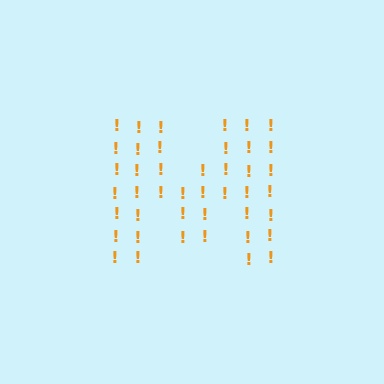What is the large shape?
The large shape is the letter M.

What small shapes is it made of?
It is made of small exclamation marks.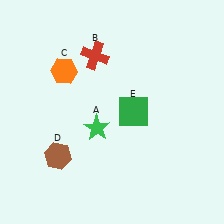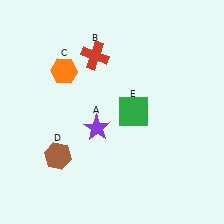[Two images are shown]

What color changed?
The star (A) changed from green in Image 1 to purple in Image 2.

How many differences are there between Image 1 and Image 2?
There is 1 difference between the two images.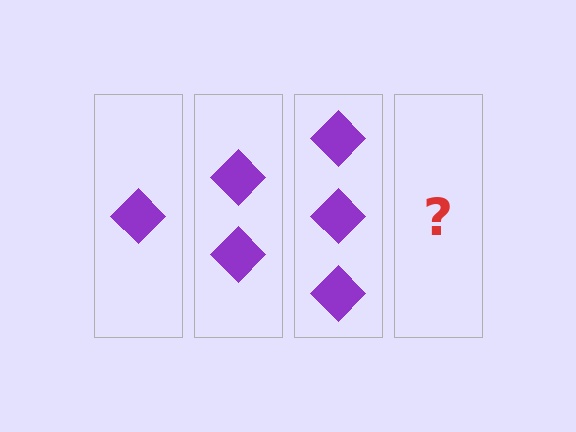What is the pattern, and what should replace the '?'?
The pattern is that each step adds one more diamond. The '?' should be 4 diamonds.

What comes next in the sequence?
The next element should be 4 diamonds.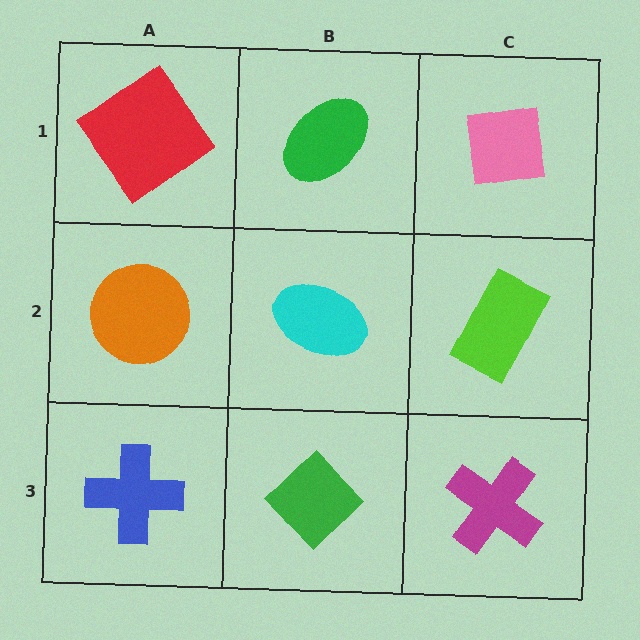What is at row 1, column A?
A red diamond.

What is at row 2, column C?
A lime rectangle.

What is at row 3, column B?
A green diamond.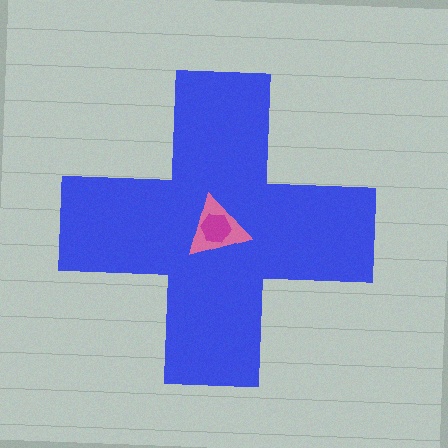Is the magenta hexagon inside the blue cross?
Yes.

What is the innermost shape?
The magenta hexagon.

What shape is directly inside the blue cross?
The pink triangle.